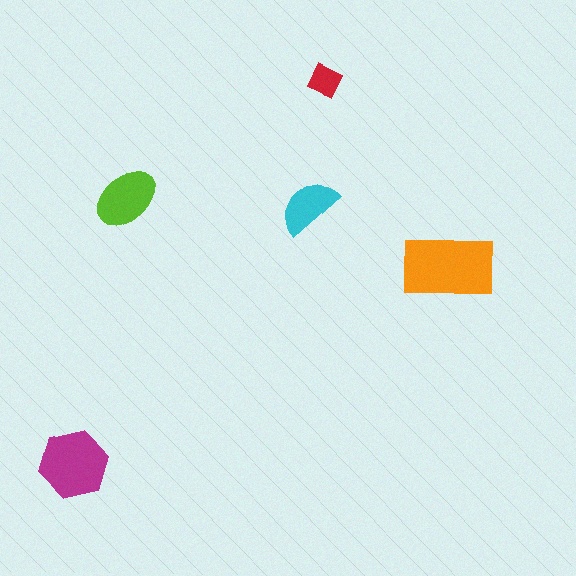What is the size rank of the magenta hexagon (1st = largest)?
2nd.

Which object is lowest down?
The magenta hexagon is bottommost.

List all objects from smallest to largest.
The red square, the cyan semicircle, the lime ellipse, the magenta hexagon, the orange rectangle.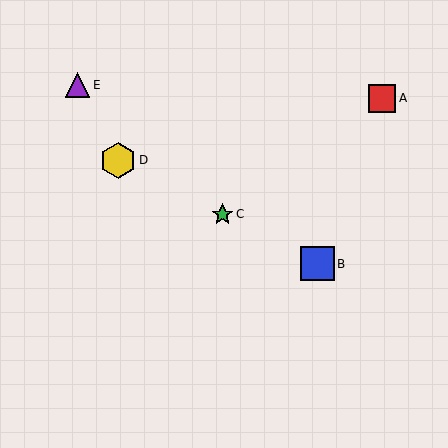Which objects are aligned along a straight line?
Objects B, C, D are aligned along a straight line.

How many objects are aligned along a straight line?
3 objects (B, C, D) are aligned along a straight line.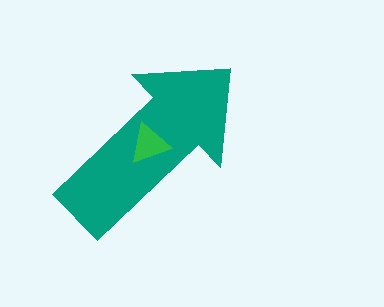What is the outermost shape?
The teal arrow.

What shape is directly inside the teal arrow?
The green triangle.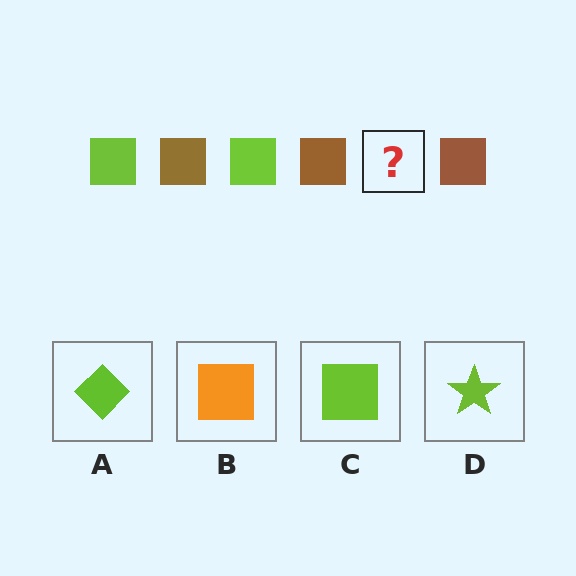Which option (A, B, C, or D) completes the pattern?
C.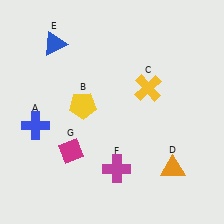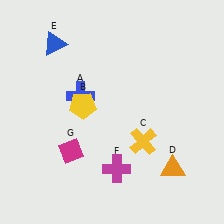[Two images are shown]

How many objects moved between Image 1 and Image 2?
2 objects moved between the two images.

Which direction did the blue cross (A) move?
The blue cross (A) moved right.